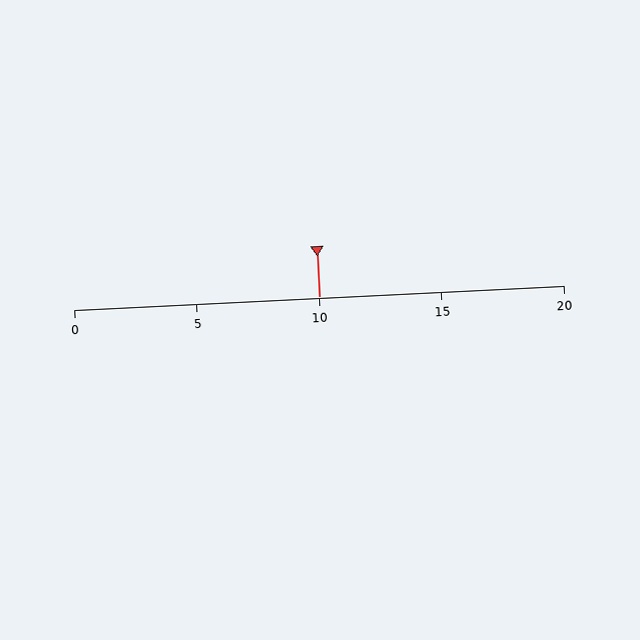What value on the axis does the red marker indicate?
The marker indicates approximately 10.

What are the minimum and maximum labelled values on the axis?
The axis runs from 0 to 20.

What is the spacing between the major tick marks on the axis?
The major ticks are spaced 5 apart.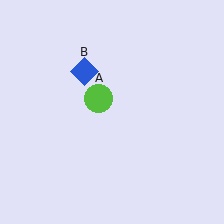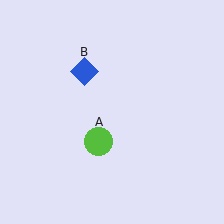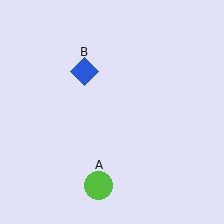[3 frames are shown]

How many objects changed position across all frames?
1 object changed position: lime circle (object A).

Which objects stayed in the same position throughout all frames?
Blue diamond (object B) remained stationary.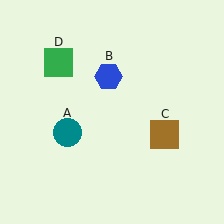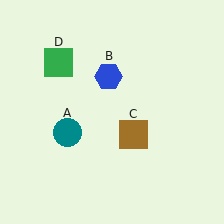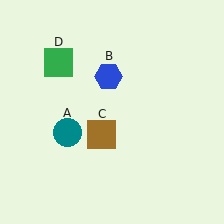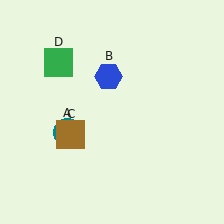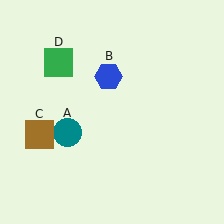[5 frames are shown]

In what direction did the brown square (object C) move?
The brown square (object C) moved left.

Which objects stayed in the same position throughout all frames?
Teal circle (object A) and blue hexagon (object B) and green square (object D) remained stationary.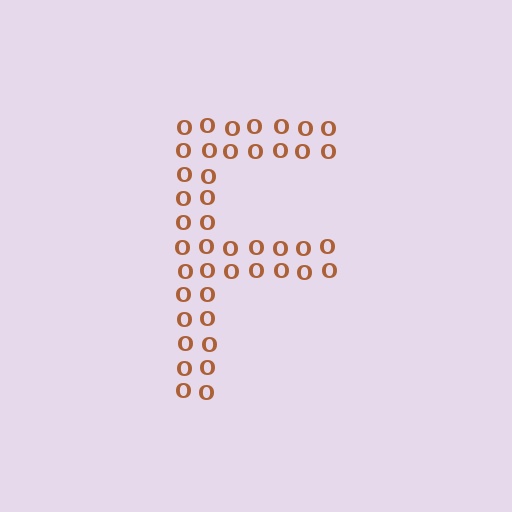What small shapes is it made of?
It is made of small letter O's.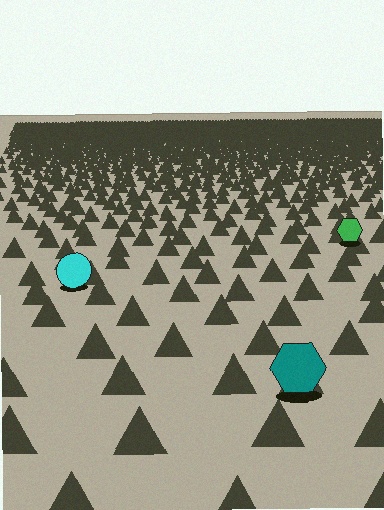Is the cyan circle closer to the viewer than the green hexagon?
Yes. The cyan circle is closer — you can tell from the texture gradient: the ground texture is coarser near it.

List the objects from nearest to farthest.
From nearest to farthest: the teal hexagon, the cyan circle, the green hexagon.